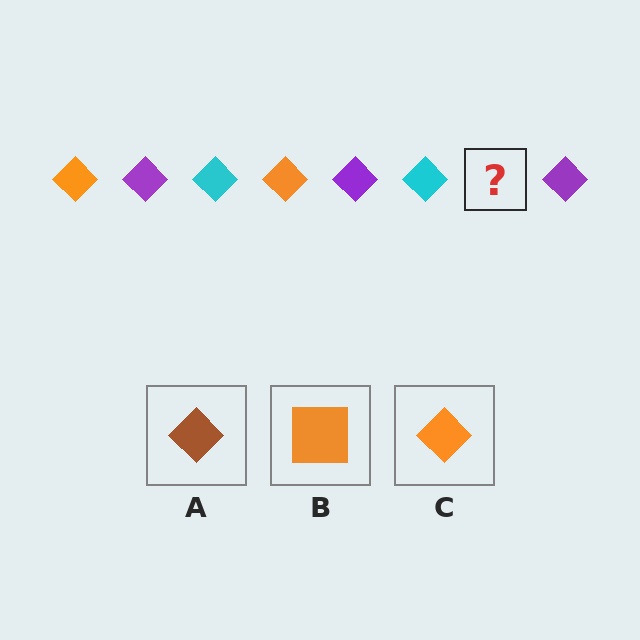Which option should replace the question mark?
Option C.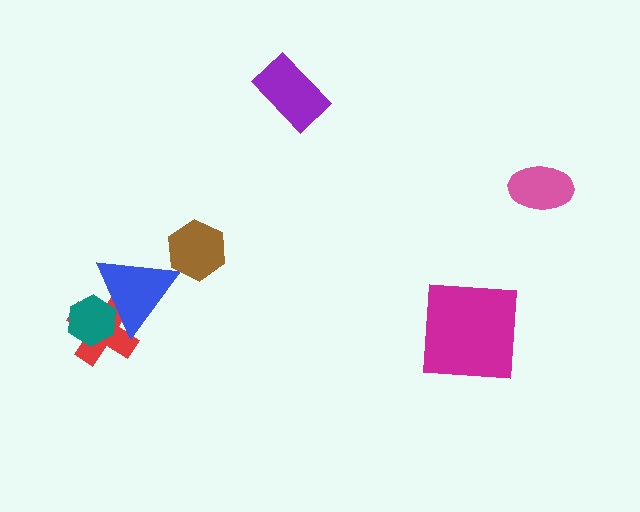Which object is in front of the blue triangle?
The teal hexagon is in front of the blue triangle.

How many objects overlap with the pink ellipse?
0 objects overlap with the pink ellipse.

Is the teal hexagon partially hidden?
No, no other shape covers it.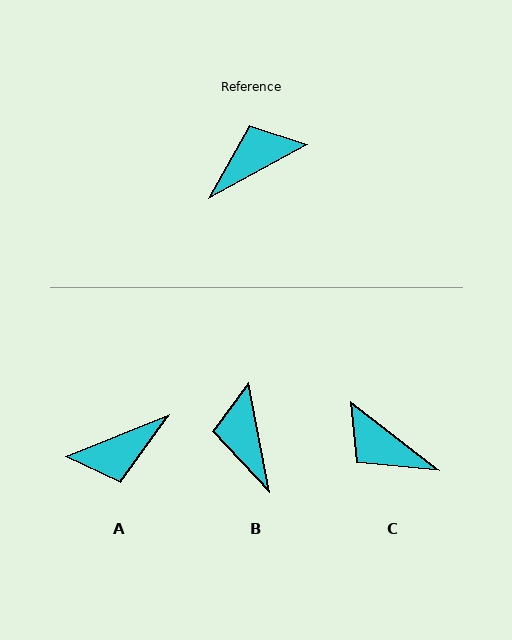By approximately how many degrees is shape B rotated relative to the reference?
Approximately 72 degrees counter-clockwise.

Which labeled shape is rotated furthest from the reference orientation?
A, about 173 degrees away.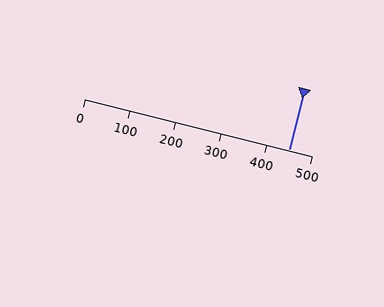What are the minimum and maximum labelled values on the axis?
The axis runs from 0 to 500.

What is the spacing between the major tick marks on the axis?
The major ticks are spaced 100 apart.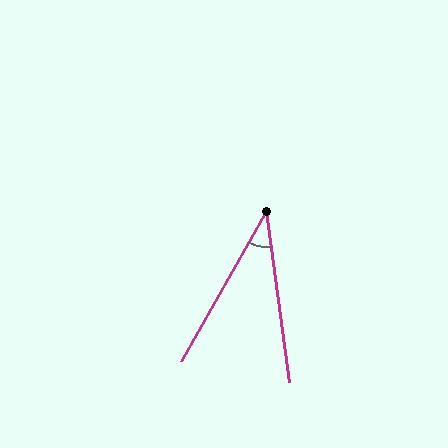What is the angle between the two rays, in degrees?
Approximately 37 degrees.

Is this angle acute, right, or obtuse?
It is acute.